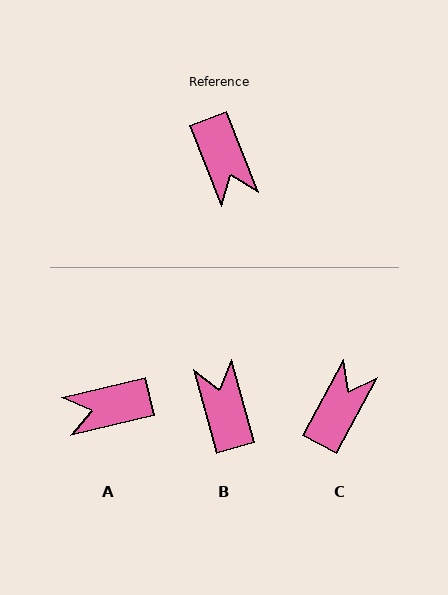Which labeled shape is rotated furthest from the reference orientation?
B, about 174 degrees away.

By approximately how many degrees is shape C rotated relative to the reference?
Approximately 130 degrees counter-clockwise.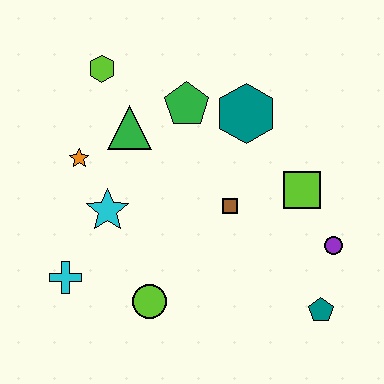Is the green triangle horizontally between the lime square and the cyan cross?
Yes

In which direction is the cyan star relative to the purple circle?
The cyan star is to the left of the purple circle.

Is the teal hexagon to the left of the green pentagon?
No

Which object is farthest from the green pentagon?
The teal pentagon is farthest from the green pentagon.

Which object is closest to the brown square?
The lime square is closest to the brown square.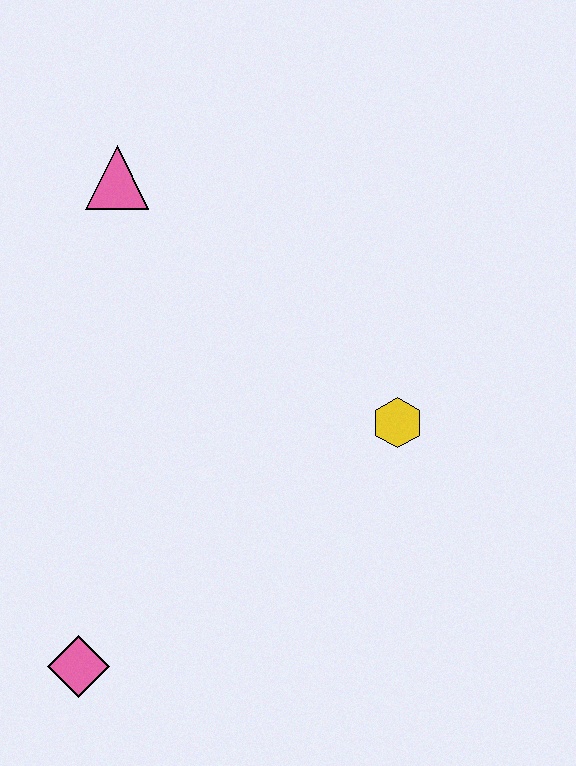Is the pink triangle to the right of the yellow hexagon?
No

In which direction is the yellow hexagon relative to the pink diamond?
The yellow hexagon is to the right of the pink diamond.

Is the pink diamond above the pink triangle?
No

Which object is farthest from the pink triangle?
The pink diamond is farthest from the pink triangle.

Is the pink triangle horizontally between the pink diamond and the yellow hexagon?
Yes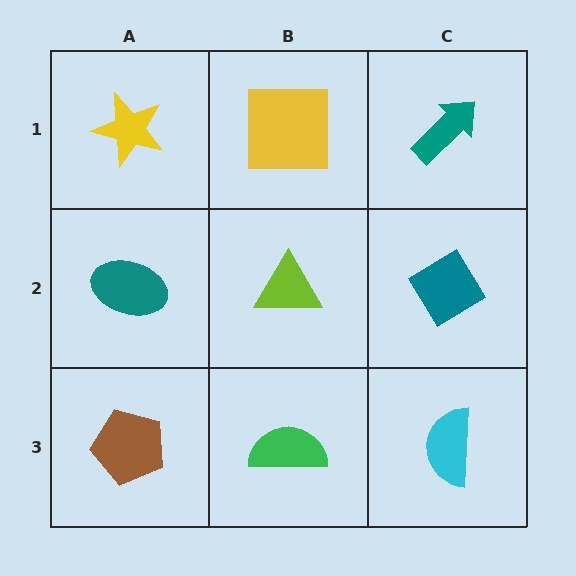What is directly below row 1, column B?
A lime triangle.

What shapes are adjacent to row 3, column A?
A teal ellipse (row 2, column A), a green semicircle (row 3, column B).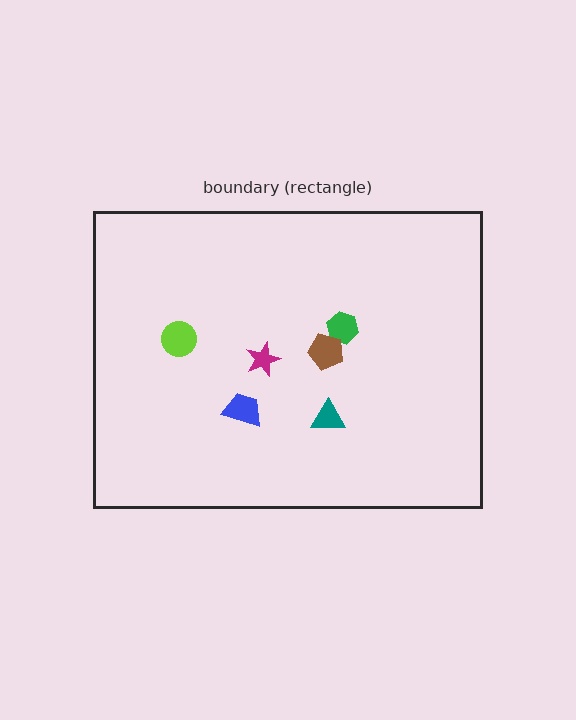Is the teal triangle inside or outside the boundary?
Inside.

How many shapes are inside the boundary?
6 inside, 0 outside.